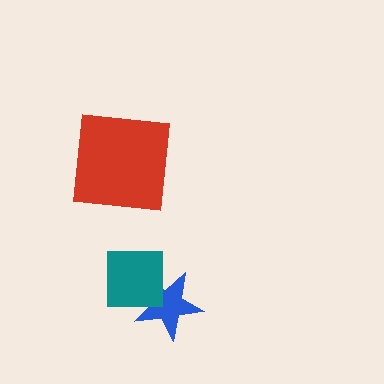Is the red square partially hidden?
No, no other shape covers it.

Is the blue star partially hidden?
Yes, it is partially covered by another shape.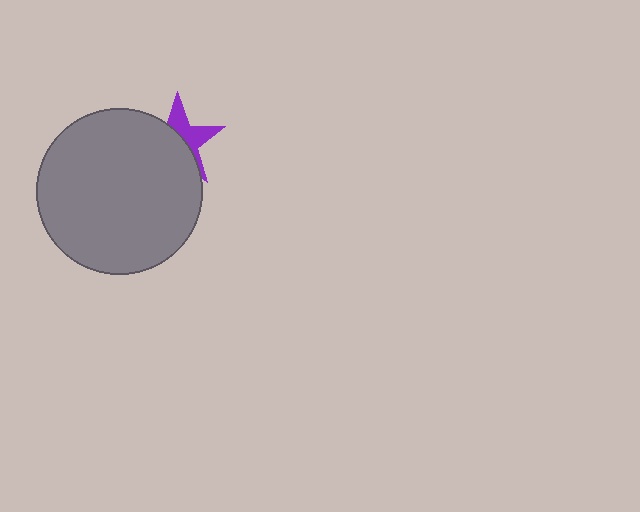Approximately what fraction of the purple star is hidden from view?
Roughly 59% of the purple star is hidden behind the gray circle.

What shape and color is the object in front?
The object in front is a gray circle.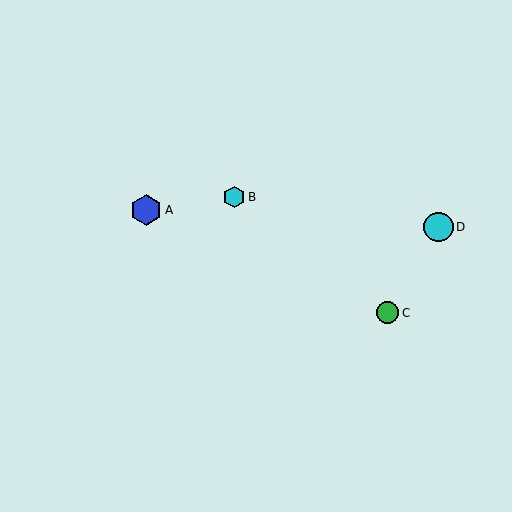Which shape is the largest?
The blue hexagon (labeled A) is the largest.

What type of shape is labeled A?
Shape A is a blue hexagon.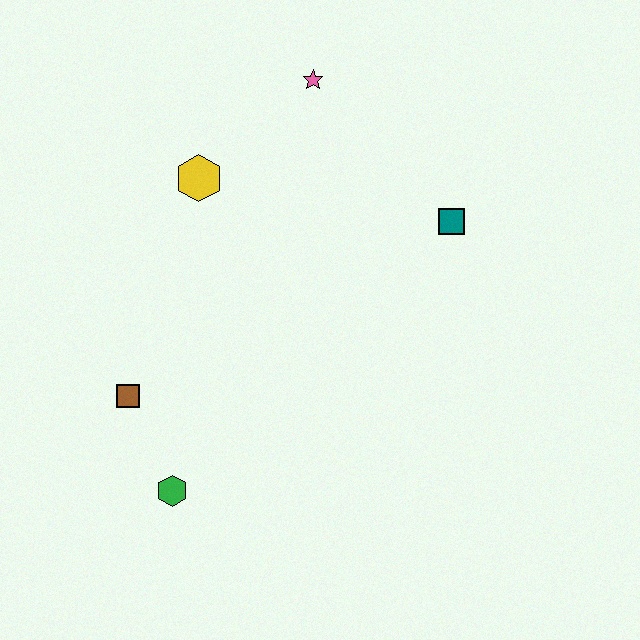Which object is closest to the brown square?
The green hexagon is closest to the brown square.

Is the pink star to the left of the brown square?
No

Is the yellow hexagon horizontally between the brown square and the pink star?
Yes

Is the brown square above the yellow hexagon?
No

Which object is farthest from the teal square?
The green hexagon is farthest from the teal square.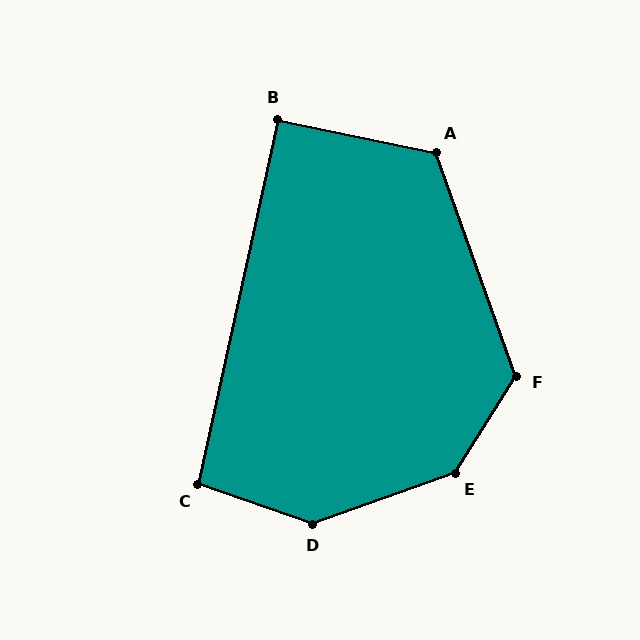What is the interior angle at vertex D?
Approximately 141 degrees (obtuse).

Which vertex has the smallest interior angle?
B, at approximately 91 degrees.